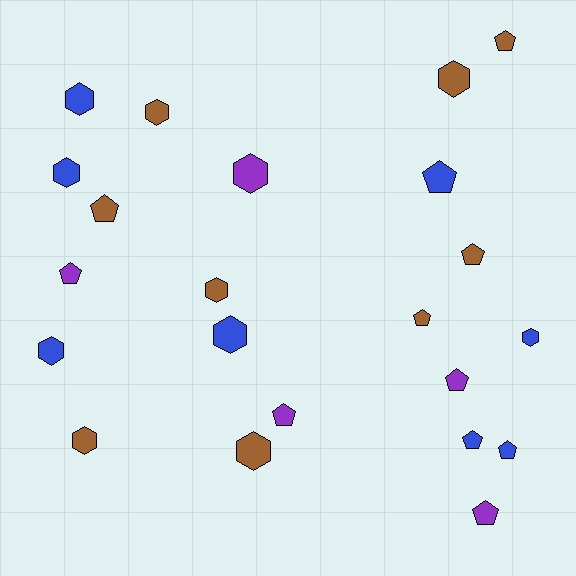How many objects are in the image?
There are 22 objects.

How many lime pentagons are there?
There are no lime pentagons.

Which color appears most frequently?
Brown, with 9 objects.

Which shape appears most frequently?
Pentagon, with 11 objects.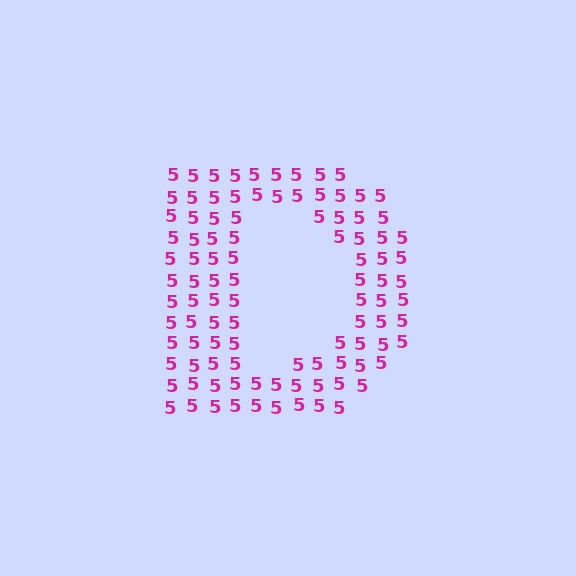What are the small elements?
The small elements are digit 5's.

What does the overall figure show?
The overall figure shows the letter D.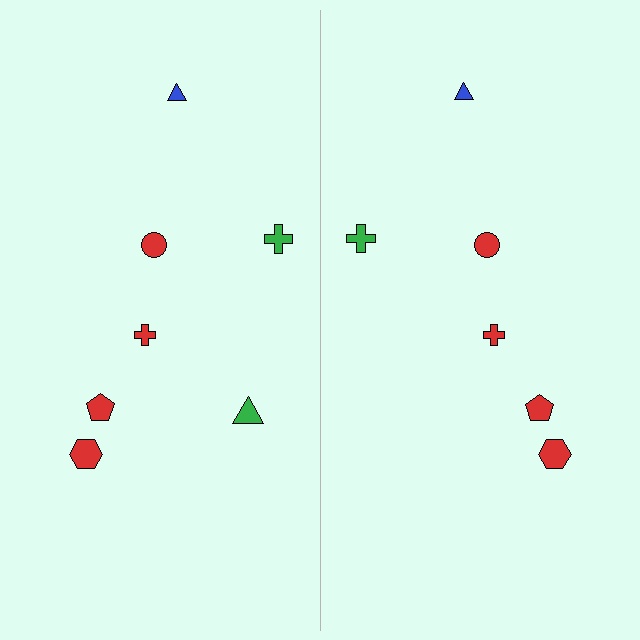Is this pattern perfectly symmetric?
No, the pattern is not perfectly symmetric. A green triangle is missing from the right side.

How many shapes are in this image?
There are 13 shapes in this image.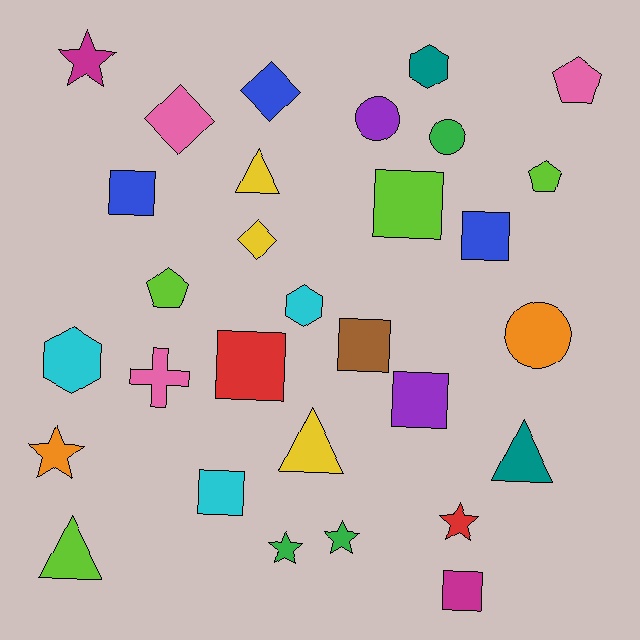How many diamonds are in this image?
There are 3 diamonds.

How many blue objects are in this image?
There are 3 blue objects.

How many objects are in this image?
There are 30 objects.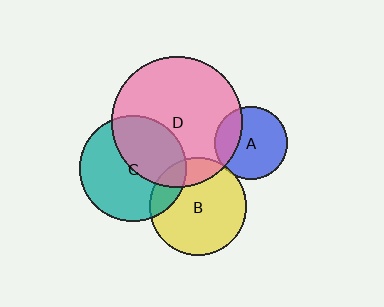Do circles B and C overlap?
Yes.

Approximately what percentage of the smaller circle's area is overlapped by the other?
Approximately 15%.